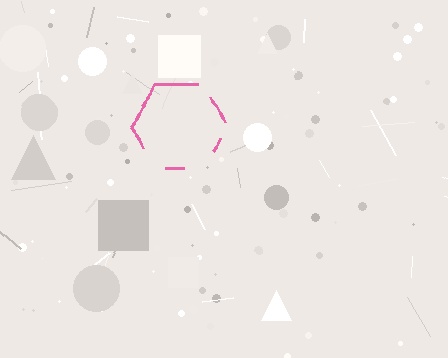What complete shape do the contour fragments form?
The contour fragments form a hexagon.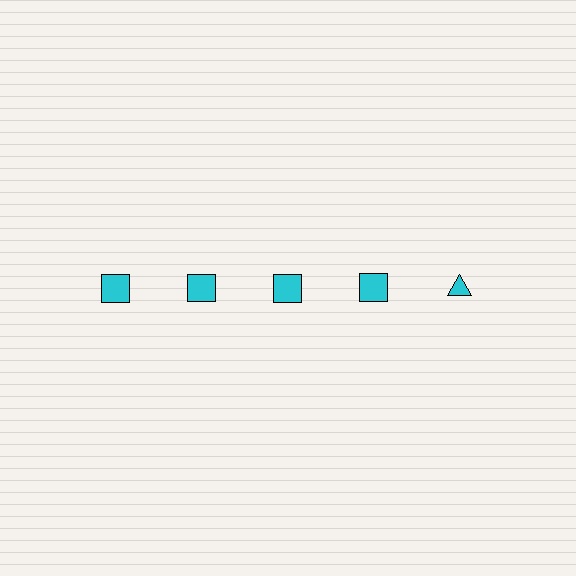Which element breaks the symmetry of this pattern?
The cyan triangle in the top row, rightmost column breaks the symmetry. All other shapes are cyan squares.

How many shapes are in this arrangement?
There are 5 shapes arranged in a grid pattern.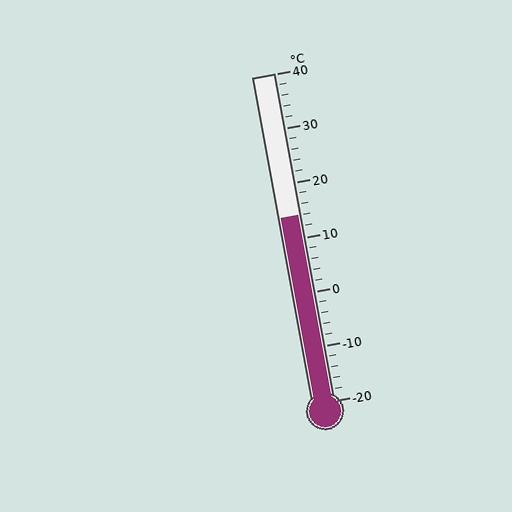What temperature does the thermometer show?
The thermometer shows approximately 14°C.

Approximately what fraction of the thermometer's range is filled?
The thermometer is filled to approximately 55% of its range.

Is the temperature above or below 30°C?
The temperature is below 30°C.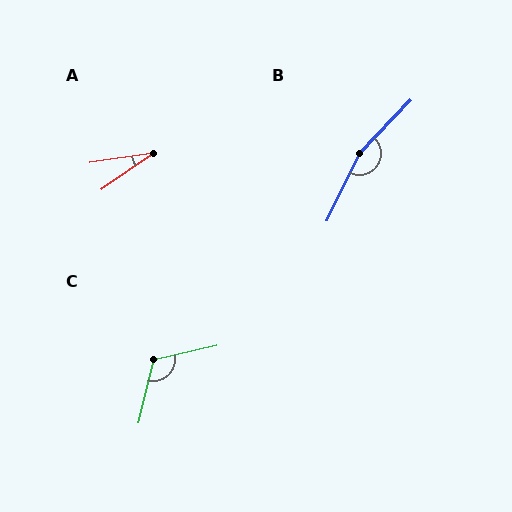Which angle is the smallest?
A, at approximately 26 degrees.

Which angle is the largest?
B, at approximately 162 degrees.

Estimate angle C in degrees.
Approximately 117 degrees.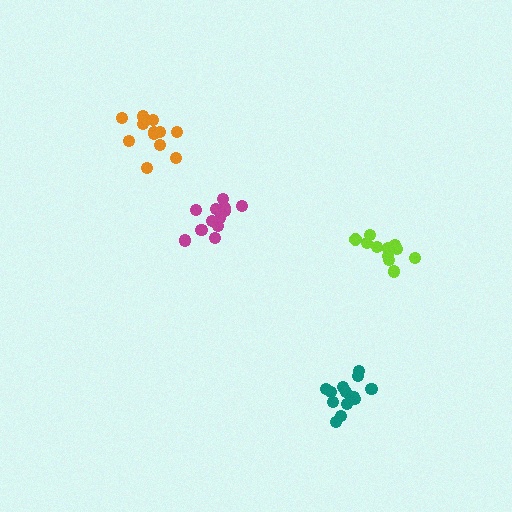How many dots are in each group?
Group 1: 11 dots, Group 2: 13 dots, Group 3: 12 dots, Group 4: 12 dots (48 total).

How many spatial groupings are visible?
There are 4 spatial groupings.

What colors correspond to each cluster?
The clusters are colored: lime, teal, orange, magenta.